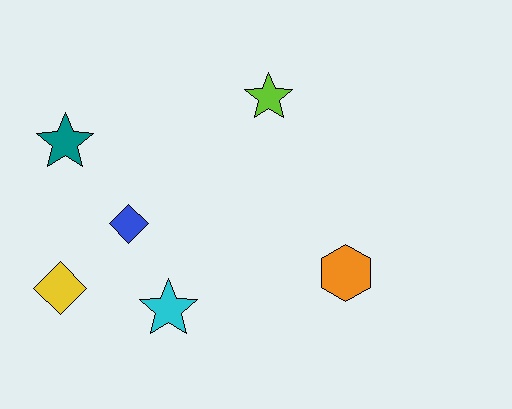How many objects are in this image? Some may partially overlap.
There are 6 objects.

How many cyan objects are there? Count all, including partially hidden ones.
There is 1 cyan object.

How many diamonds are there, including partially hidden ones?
There are 2 diamonds.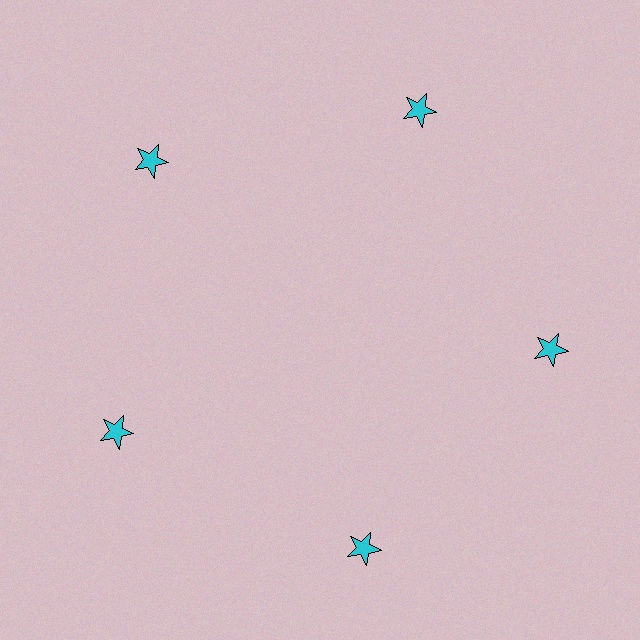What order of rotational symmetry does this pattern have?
This pattern has 5-fold rotational symmetry.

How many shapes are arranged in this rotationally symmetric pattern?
There are 5 shapes, arranged in 5 groups of 1.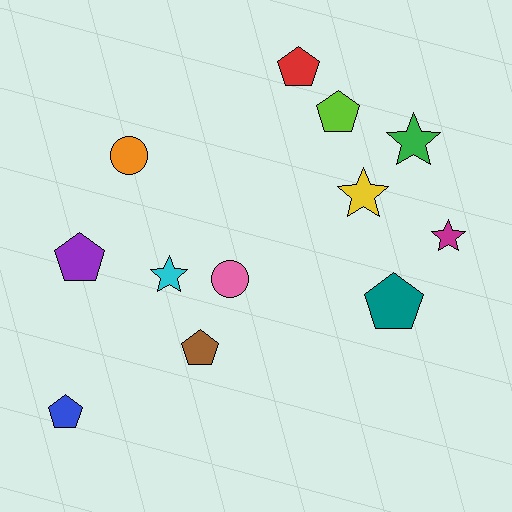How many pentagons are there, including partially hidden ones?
There are 6 pentagons.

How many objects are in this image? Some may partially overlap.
There are 12 objects.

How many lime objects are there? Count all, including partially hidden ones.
There is 1 lime object.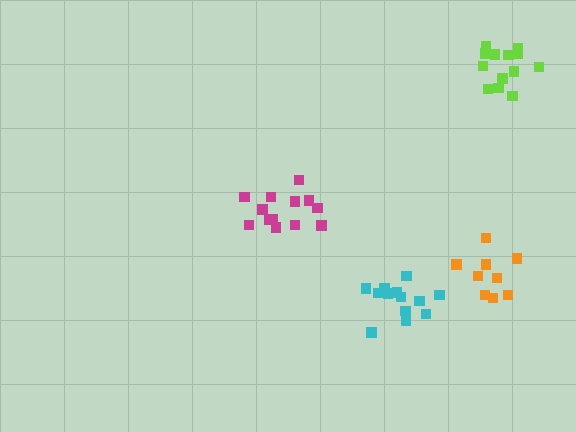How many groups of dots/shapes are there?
There are 4 groups.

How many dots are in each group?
Group 1: 13 dots, Group 2: 13 dots, Group 3: 13 dots, Group 4: 9 dots (48 total).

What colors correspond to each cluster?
The clusters are colored: lime, magenta, cyan, orange.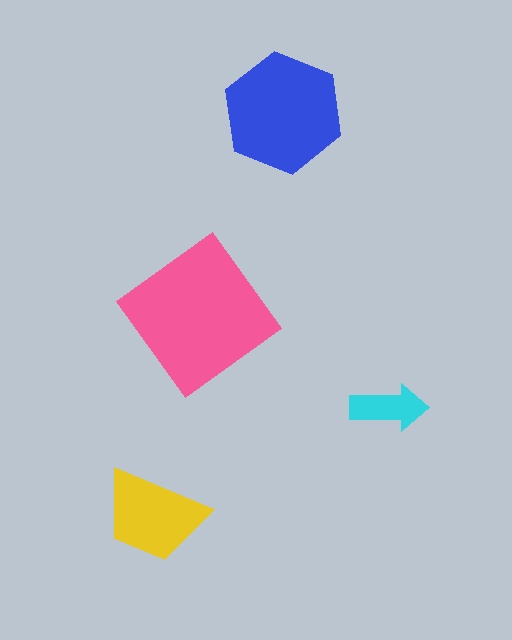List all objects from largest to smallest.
The pink diamond, the blue hexagon, the yellow trapezoid, the cyan arrow.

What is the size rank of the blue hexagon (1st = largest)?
2nd.